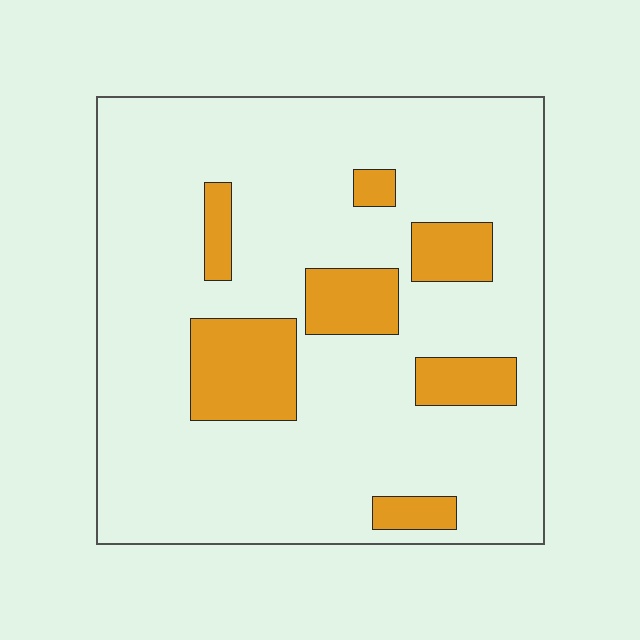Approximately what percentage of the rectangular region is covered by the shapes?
Approximately 15%.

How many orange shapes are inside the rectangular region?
7.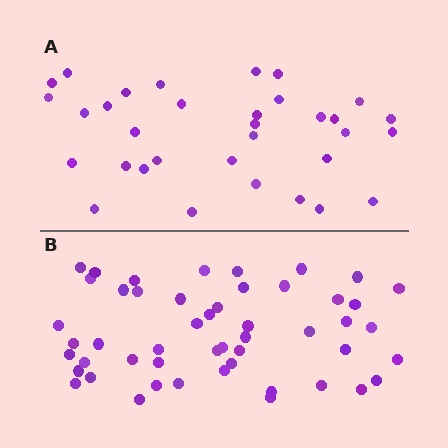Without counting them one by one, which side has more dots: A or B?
Region B (the bottom region) has more dots.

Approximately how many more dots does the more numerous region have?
Region B has approximately 15 more dots than region A.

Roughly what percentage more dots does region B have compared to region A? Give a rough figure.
About 50% more.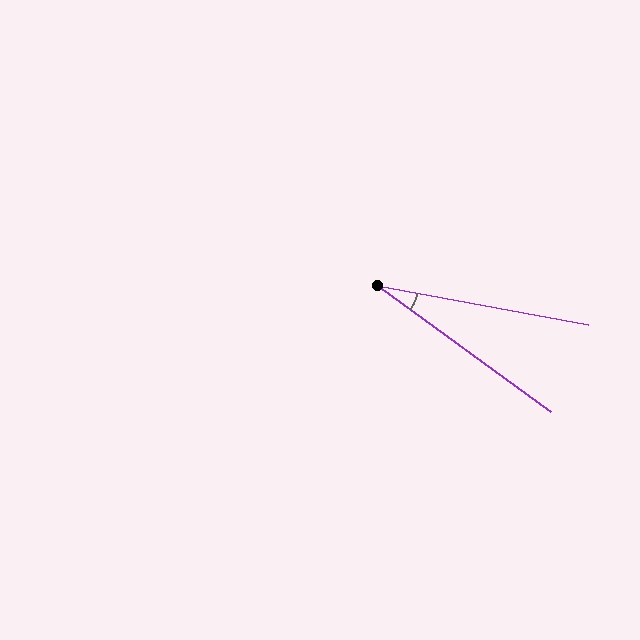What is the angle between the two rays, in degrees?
Approximately 26 degrees.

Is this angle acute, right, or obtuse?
It is acute.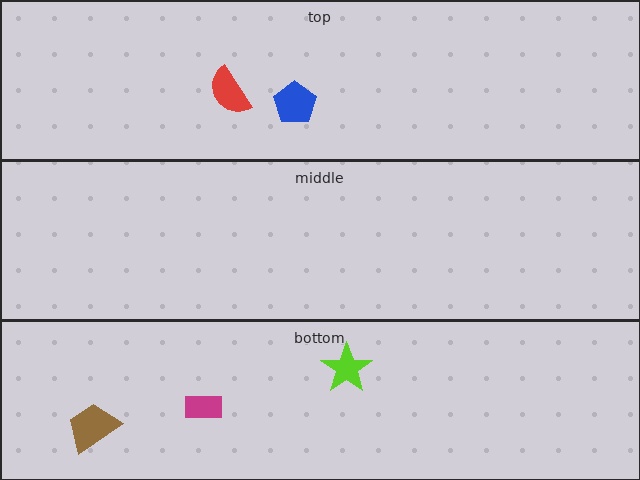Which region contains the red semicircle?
The top region.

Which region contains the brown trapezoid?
The bottom region.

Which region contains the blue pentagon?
The top region.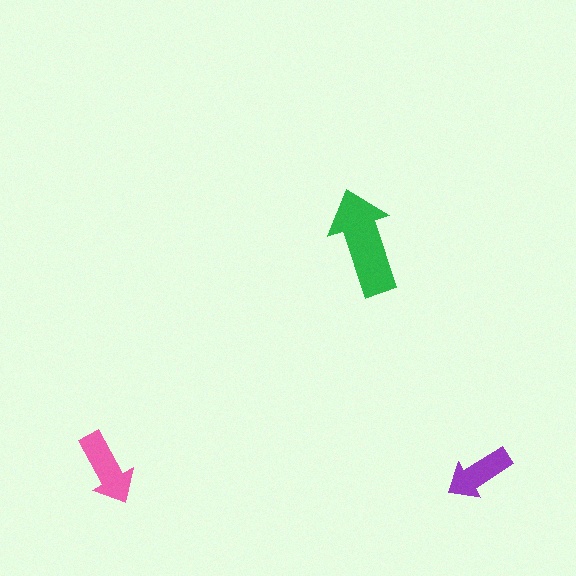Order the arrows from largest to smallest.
the green one, the pink one, the purple one.